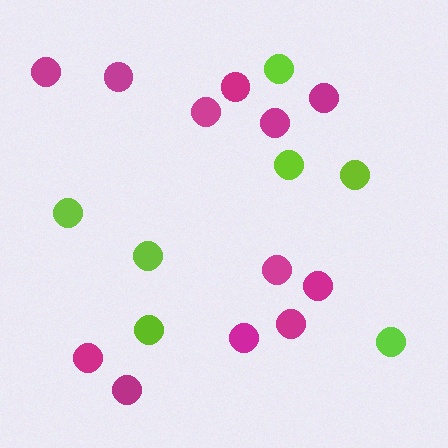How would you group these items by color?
There are 2 groups: one group of magenta circles (12) and one group of lime circles (7).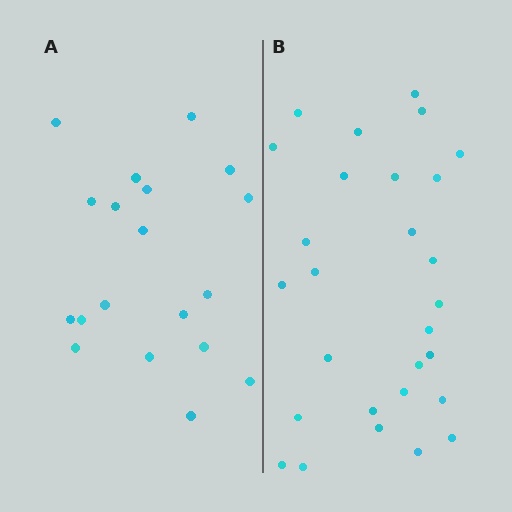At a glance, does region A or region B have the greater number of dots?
Region B (the right region) has more dots.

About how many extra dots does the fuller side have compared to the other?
Region B has roughly 8 or so more dots than region A.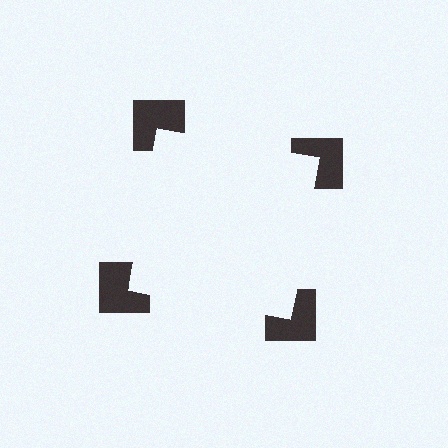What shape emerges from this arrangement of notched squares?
An illusory square — its edges are inferred from the aligned wedge cuts in the notched squares, not physically drawn.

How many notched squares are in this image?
There are 4 — one at each vertex of the illusory square.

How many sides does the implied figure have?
4 sides.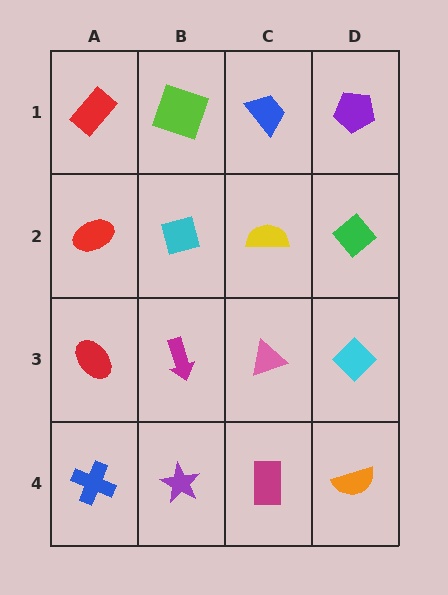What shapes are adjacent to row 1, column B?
A cyan square (row 2, column B), a red rectangle (row 1, column A), a blue trapezoid (row 1, column C).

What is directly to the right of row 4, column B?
A magenta rectangle.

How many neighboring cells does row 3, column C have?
4.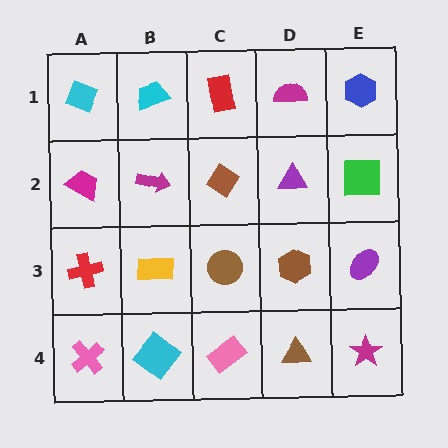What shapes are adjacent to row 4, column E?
A purple ellipse (row 3, column E), a brown triangle (row 4, column D).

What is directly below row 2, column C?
A brown circle.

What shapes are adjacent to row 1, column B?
A magenta arrow (row 2, column B), a cyan diamond (row 1, column A), a red rectangle (row 1, column C).